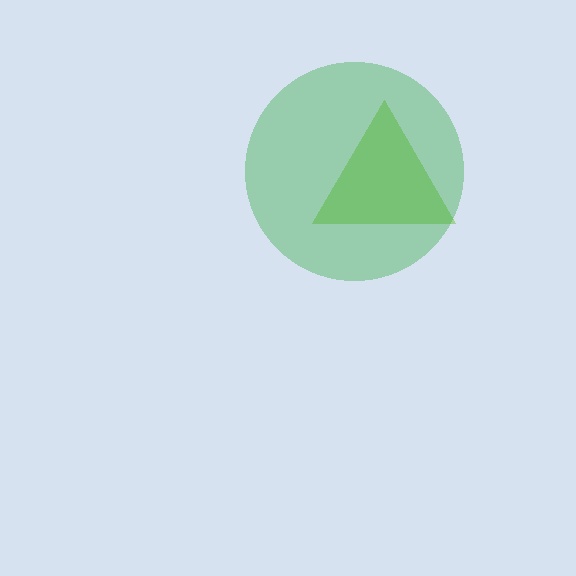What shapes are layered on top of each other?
The layered shapes are: a lime triangle, a green circle.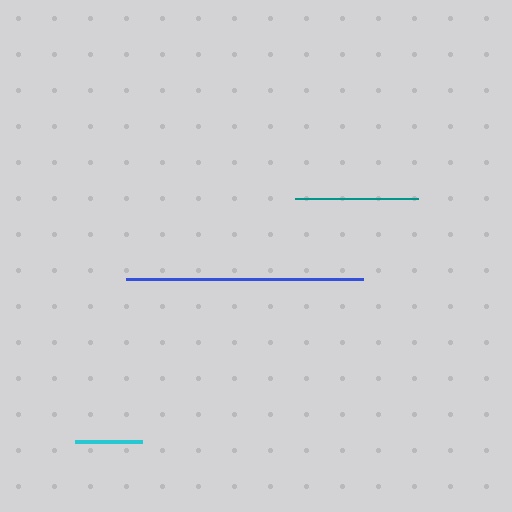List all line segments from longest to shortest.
From longest to shortest: blue, teal, cyan.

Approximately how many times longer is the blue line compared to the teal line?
The blue line is approximately 1.9 times the length of the teal line.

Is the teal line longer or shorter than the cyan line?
The teal line is longer than the cyan line.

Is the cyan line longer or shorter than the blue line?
The blue line is longer than the cyan line.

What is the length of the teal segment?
The teal segment is approximately 123 pixels long.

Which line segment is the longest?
The blue line is the longest at approximately 237 pixels.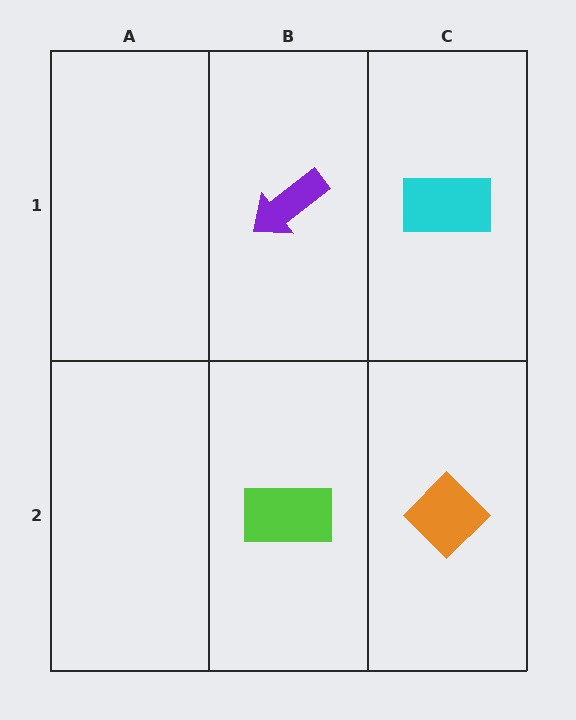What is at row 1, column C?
A cyan rectangle.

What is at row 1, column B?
A purple arrow.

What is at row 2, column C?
An orange diamond.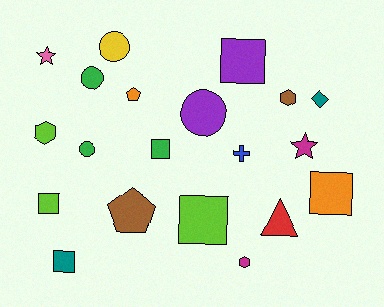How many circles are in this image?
There are 4 circles.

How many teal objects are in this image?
There are 2 teal objects.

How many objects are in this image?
There are 20 objects.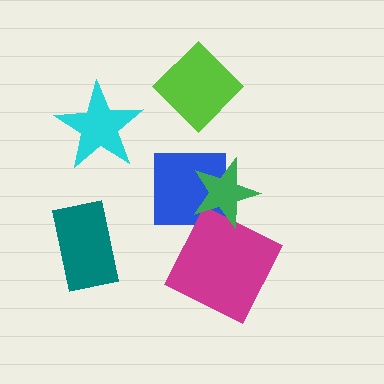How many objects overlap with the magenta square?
1 object overlaps with the magenta square.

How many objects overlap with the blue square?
1 object overlaps with the blue square.